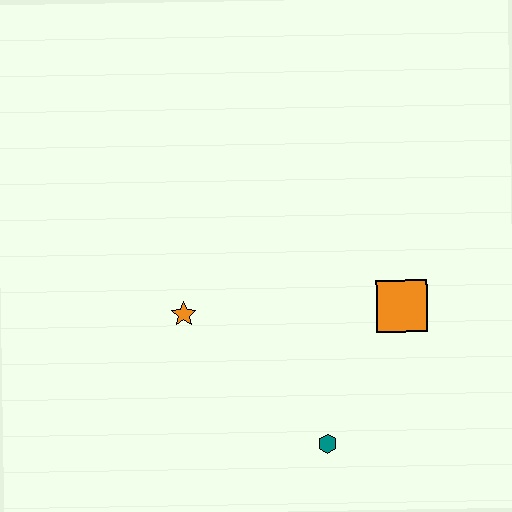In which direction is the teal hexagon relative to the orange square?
The teal hexagon is below the orange square.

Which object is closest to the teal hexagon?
The orange square is closest to the teal hexagon.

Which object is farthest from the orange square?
The orange star is farthest from the orange square.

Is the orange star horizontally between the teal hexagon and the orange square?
No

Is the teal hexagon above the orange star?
No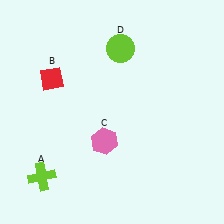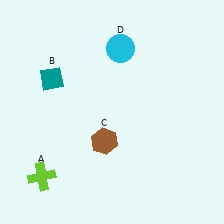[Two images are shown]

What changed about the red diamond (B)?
In Image 1, B is red. In Image 2, it changed to teal.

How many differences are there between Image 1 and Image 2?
There are 3 differences between the two images.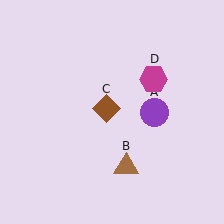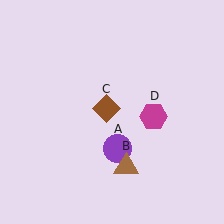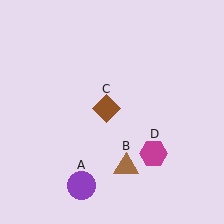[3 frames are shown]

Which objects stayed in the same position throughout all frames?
Brown triangle (object B) and brown diamond (object C) remained stationary.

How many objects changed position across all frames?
2 objects changed position: purple circle (object A), magenta hexagon (object D).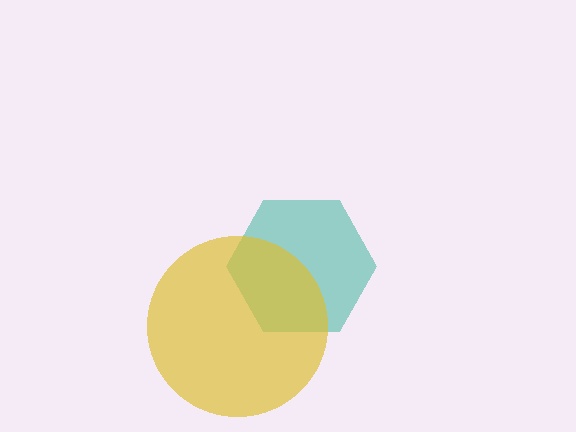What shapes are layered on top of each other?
The layered shapes are: a teal hexagon, a yellow circle.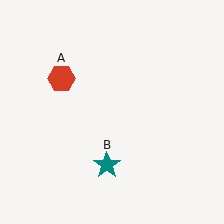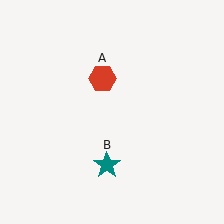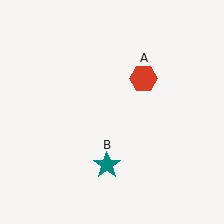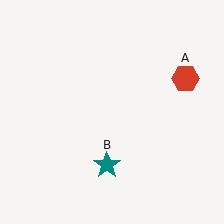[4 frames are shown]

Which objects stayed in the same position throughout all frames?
Teal star (object B) remained stationary.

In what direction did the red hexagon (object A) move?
The red hexagon (object A) moved right.